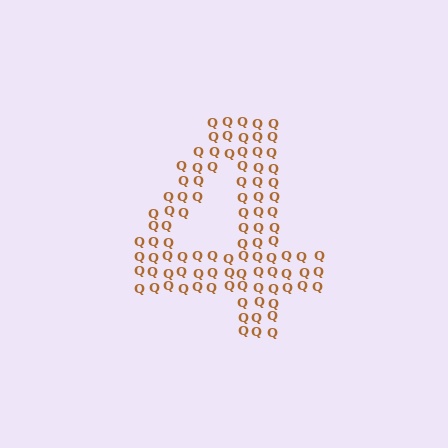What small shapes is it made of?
It is made of small letter Q's.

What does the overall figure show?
The overall figure shows the digit 4.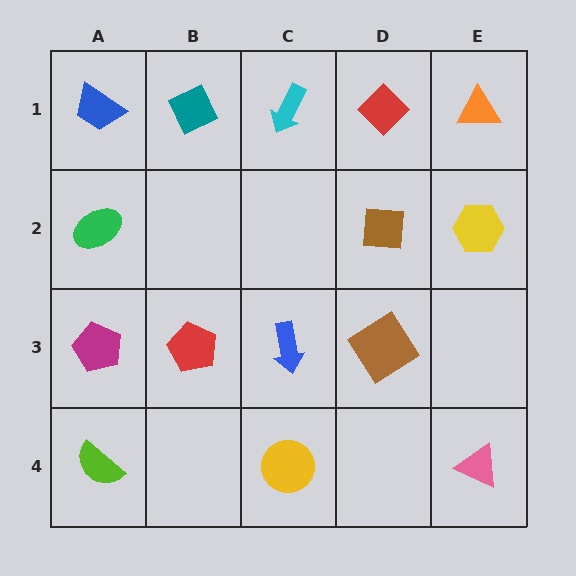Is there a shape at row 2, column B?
No, that cell is empty.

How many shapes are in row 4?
3 shapes.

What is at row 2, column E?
A yellow hexagon.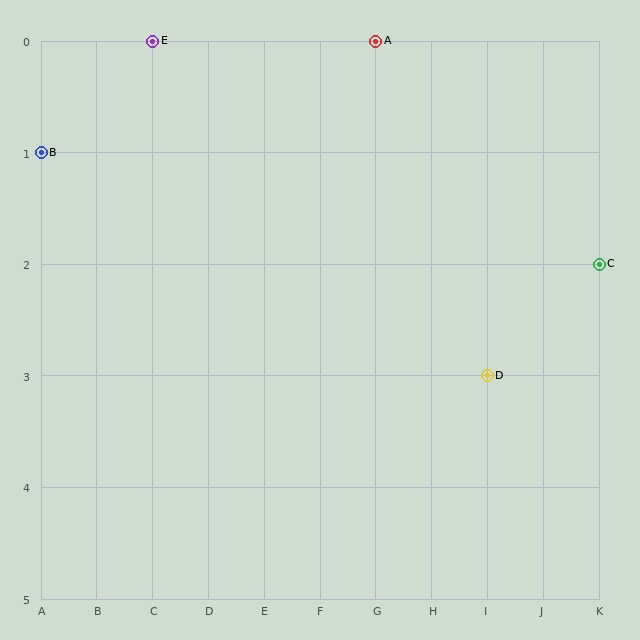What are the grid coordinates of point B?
Point B is at grid coordinates (A, 1).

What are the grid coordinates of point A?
Point A is at grid coordinates (G, 0).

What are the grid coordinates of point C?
Point C is at grid coordinates (K, 2).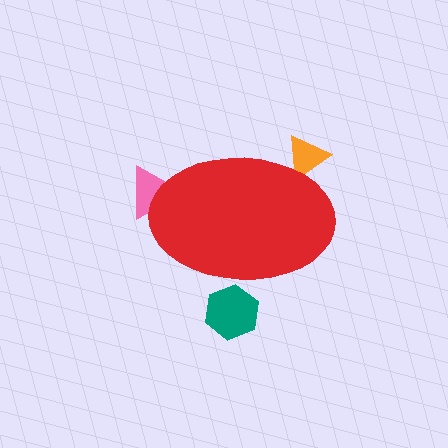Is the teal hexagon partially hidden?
Yes, the teal hexagon is partially hidden behind the red ellipse.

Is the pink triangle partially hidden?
Yes, the pink triangle is partially hidden behind the red ellipse.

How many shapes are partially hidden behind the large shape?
3 shapes are partially hidden.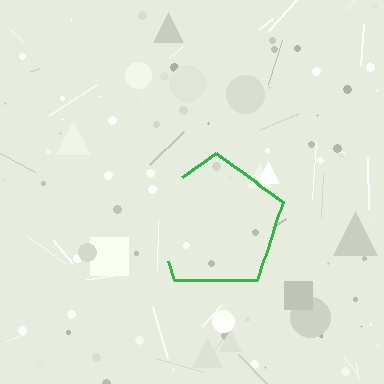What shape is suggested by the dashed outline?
The dashed outline suggests a pentagon.